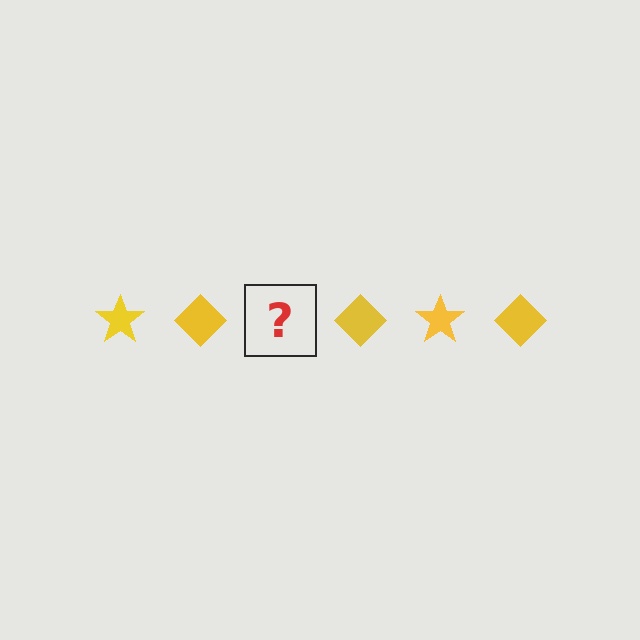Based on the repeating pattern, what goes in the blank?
The blank should be a yellow star.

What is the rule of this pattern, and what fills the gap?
The rule is that the pattern cycles through star, diamond shapes in yellow. The gap should be filled with a yellow star.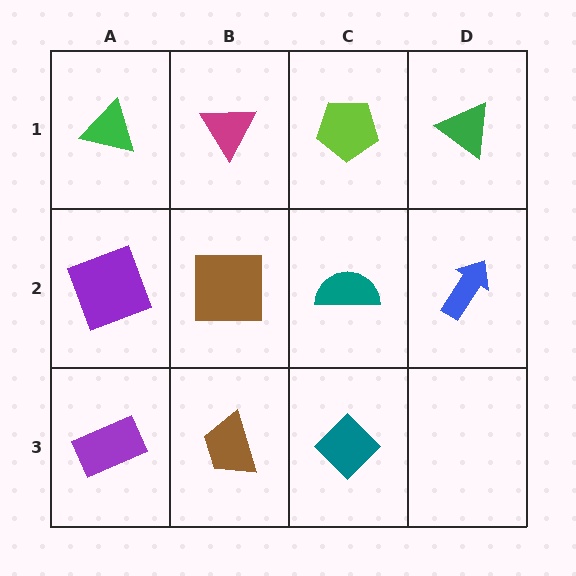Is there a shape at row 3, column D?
No, that cell is empty.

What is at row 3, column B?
A brown trapezoid.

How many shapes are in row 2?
4 shapes.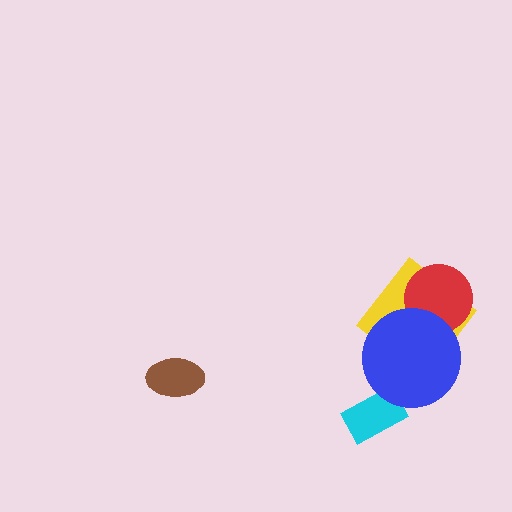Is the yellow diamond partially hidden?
Yes, it is partially covered by another shape.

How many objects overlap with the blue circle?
3 objects overlap with the blue circle.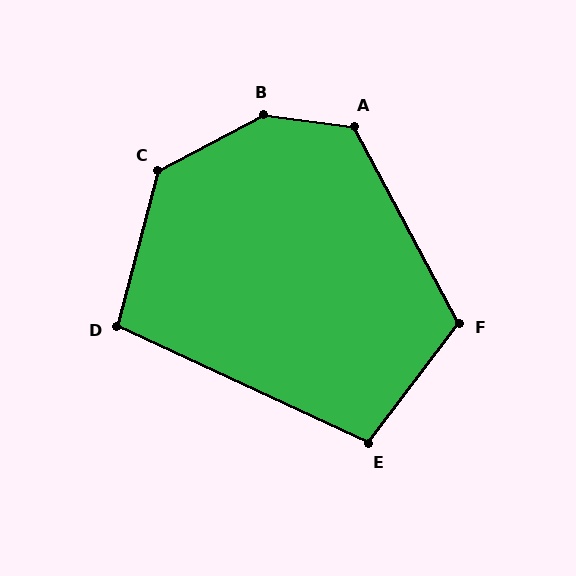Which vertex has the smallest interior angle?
D, at approximately 100 degrees.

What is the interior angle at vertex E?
Approximately 102 degrees (obtuse).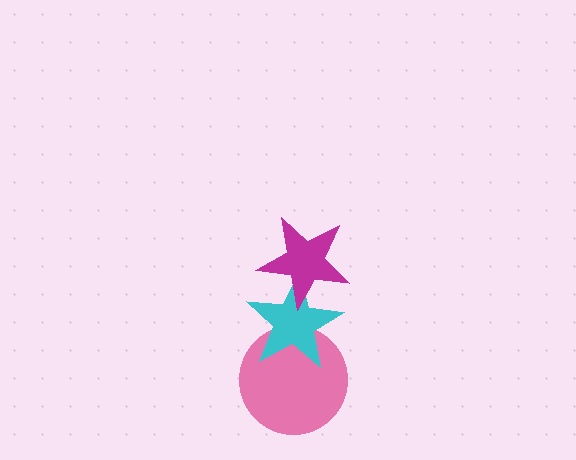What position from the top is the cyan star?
The cyan star is 2nd from the top.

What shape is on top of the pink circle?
The cyan star is on top of the pink circle.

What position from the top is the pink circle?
The pink circle is 3rd from the top.